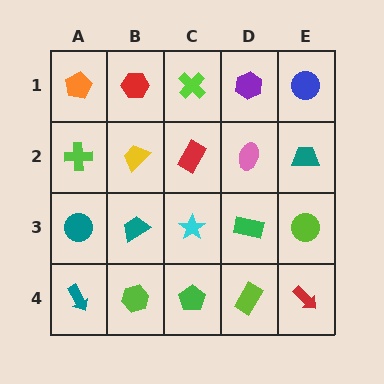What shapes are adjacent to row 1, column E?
A teal trapezoid (row 2, column E), a purple hexagon (row 1, column D).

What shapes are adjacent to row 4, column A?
A teal circle (row 3, column A), a lime hexagon (row 4, column B).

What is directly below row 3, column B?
A lime hexagon.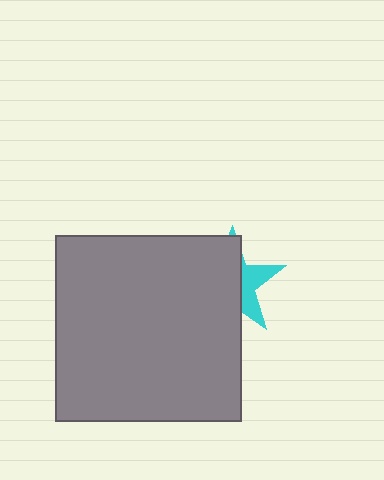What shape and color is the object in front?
The object in front is a gray square.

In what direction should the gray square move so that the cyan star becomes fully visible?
The gray square should move left. That is the shortest direction to clear the overlap and leave the cyan star fully visible.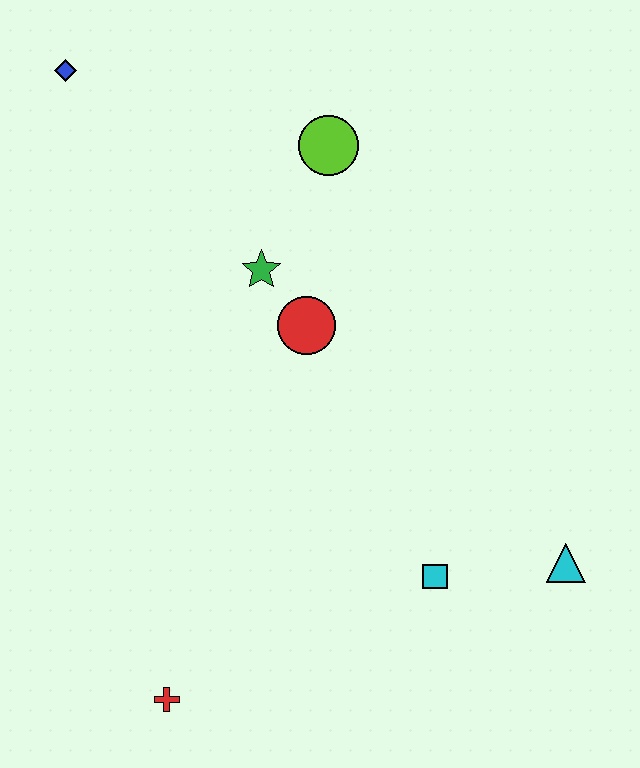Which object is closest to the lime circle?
The green star is closest to the lime circle.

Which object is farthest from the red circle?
The red cross is farthest from the red circle.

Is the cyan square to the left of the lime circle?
No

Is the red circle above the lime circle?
No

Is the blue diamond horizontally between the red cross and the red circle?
No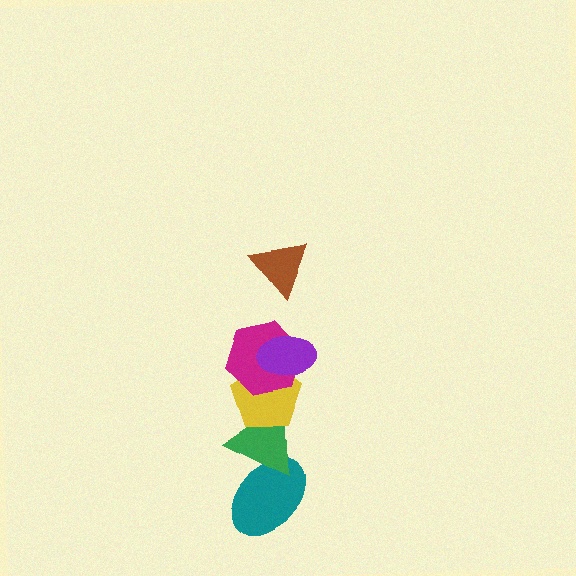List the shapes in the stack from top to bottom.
From top to bottom: the brown triangle, the purple ellipse, the magenta hexagon, the yellow pentagon, the green triangle, the teal ellipse.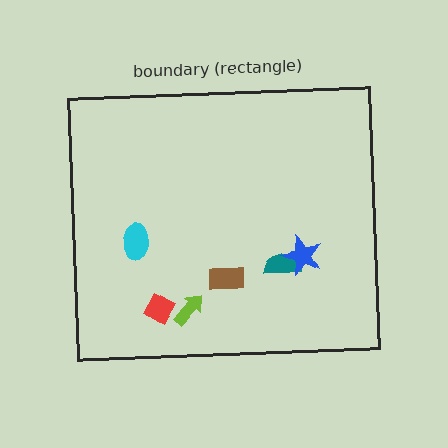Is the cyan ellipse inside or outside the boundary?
Inside.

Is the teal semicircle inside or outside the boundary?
Inside.